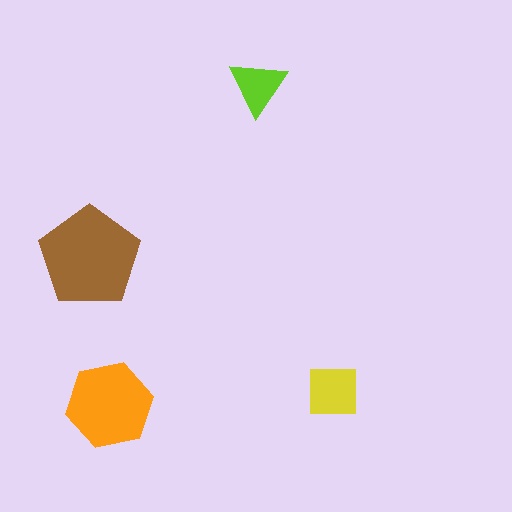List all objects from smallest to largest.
The lime triangle, the yellow square, the orange hexagon, the brown pentagon.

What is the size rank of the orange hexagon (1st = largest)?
2nd.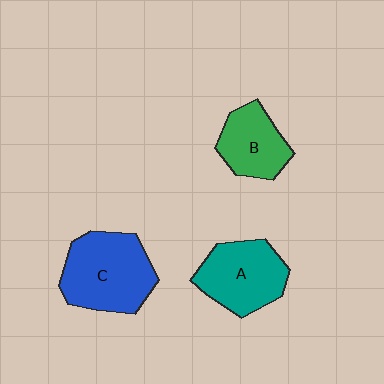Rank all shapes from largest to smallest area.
From largest to smallest: C (blue), A (teal), B (green).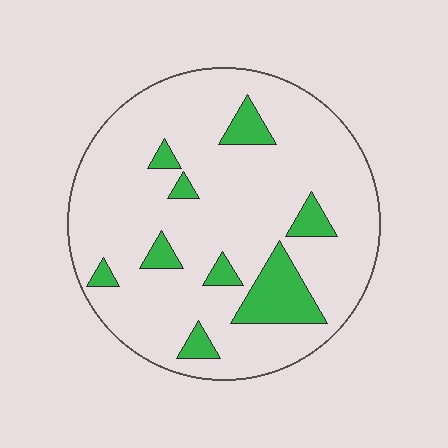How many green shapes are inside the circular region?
9.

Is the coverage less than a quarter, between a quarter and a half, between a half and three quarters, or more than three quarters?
Less than a quarter.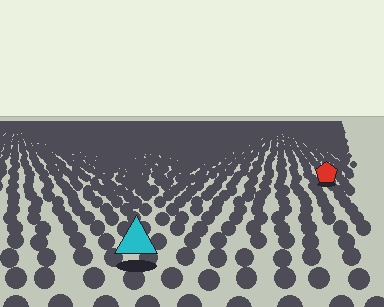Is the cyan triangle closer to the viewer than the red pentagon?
Yes. The cyan triangle is closer — you can tell from the texture gradient: the ground texture is coarser near it.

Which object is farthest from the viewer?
The red pentagon is farthest from the viewer. It appears smaller and the ground texture around it is denser.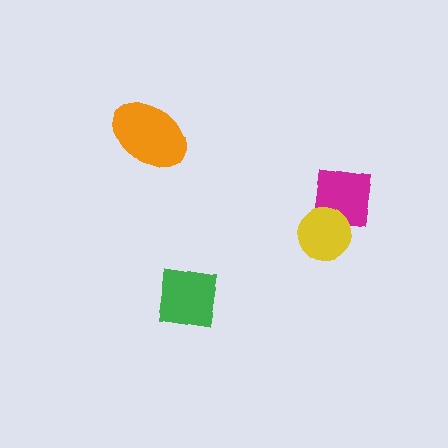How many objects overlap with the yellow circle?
1 object overlaps with the yellow circle.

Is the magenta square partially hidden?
Yes, it is partially covered by another shape.